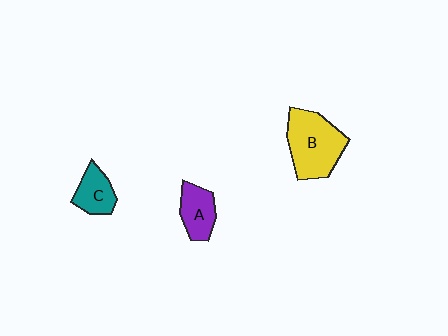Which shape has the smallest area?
Shape C (teal).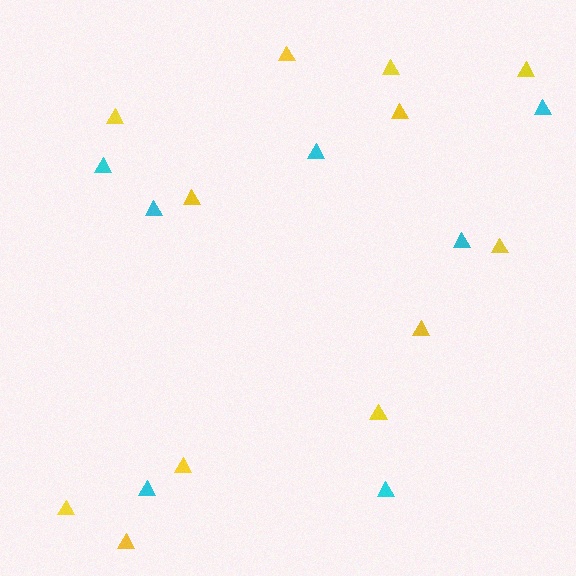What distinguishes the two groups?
There are 2 groups: one group of yellow triangles (12) and one group of cyan triangles (7).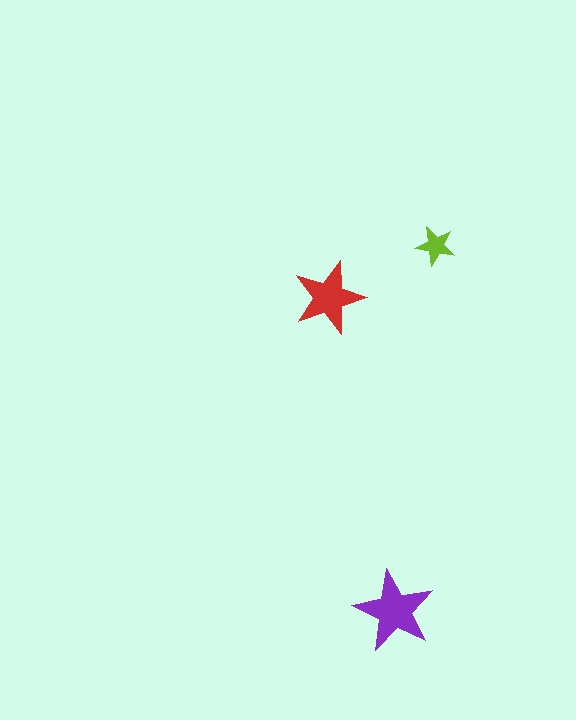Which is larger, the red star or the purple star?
The purple one.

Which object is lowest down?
The purple star is bottommost.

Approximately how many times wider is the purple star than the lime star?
About 2 times wider.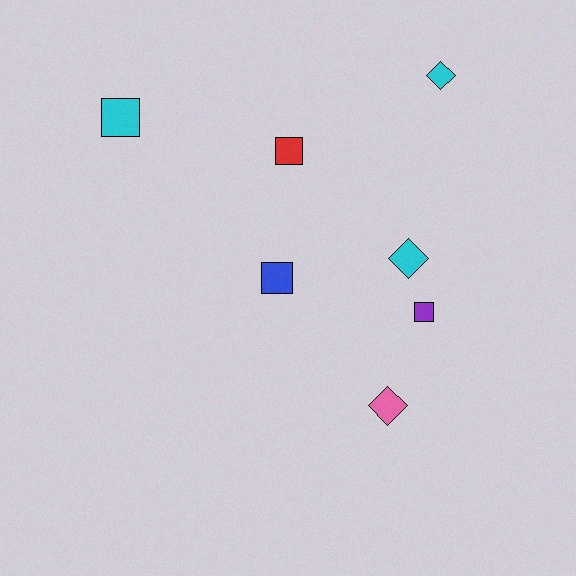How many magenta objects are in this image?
There are no magenta objects.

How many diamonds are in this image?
There are 3 diamonds.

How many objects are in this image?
There are 7 objects.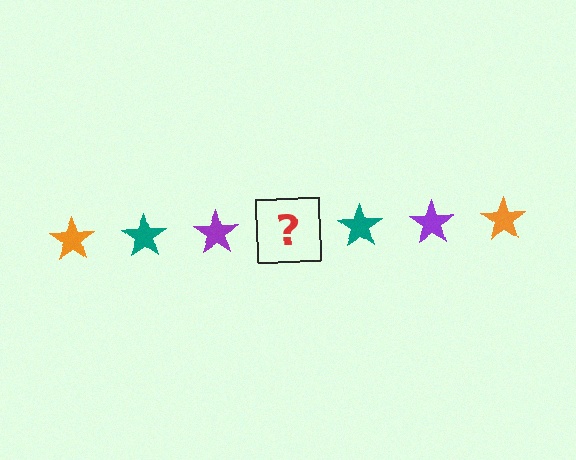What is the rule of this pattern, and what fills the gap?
The rule is that the pattern cycles through orange, teal, purple stars. The gap should be filled with an orange star.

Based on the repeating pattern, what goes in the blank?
The blank should be an orange star.